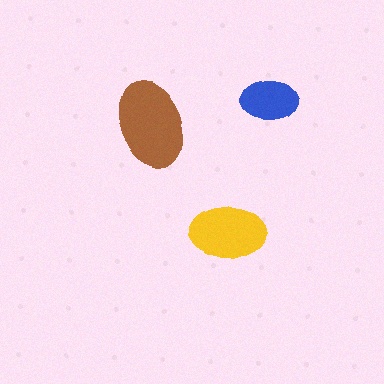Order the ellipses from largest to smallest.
the brown one, the yellow one, the blue one.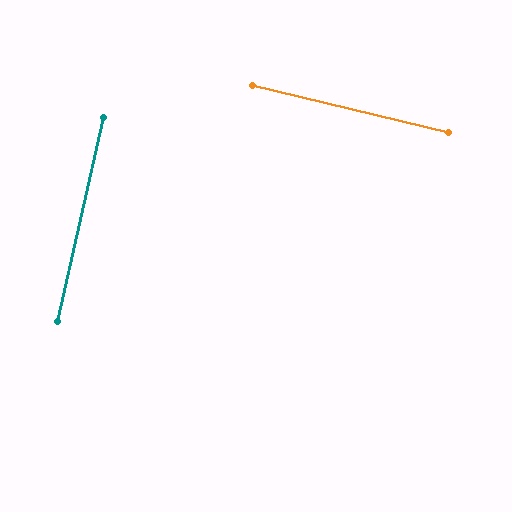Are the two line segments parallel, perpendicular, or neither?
Perpendicular — they meet at approximately 89°.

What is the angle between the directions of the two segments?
Approximately 89 degrees.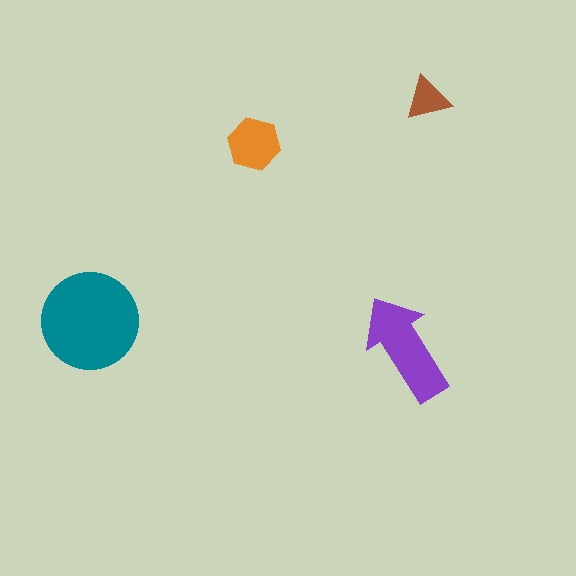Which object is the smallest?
The brown triangle.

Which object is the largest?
The teal circle.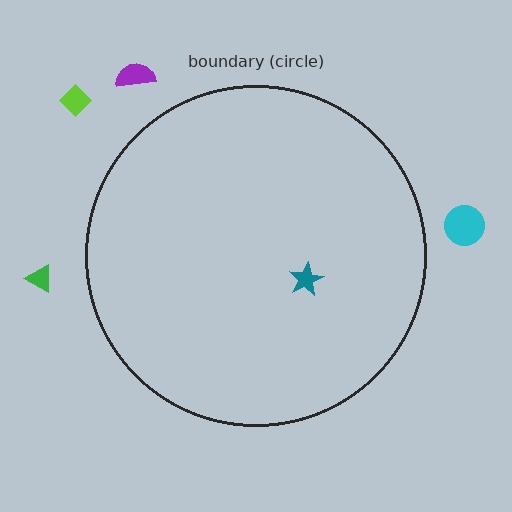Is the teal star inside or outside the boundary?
Inside.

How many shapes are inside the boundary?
1 inside, 4 outside.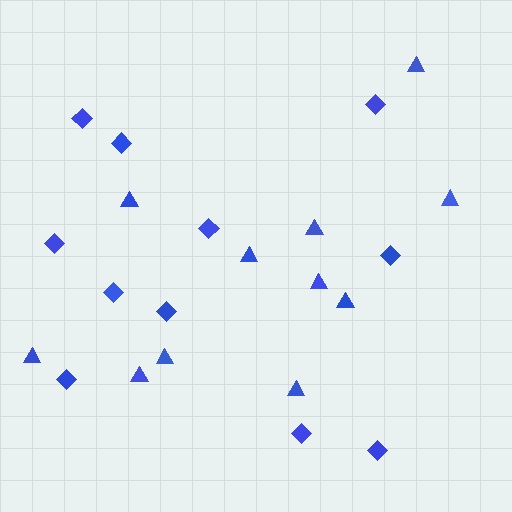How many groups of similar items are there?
There are 2 groups: one group of diamonds (11) and one group of triangles (11).